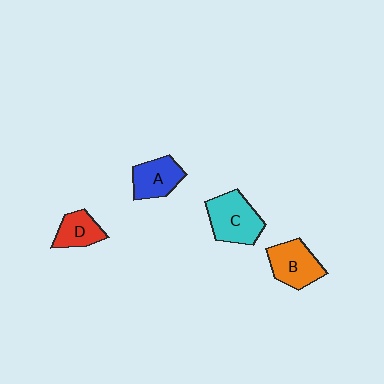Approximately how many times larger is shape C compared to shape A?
Approximately 1.4 times.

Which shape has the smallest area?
Shape D (red).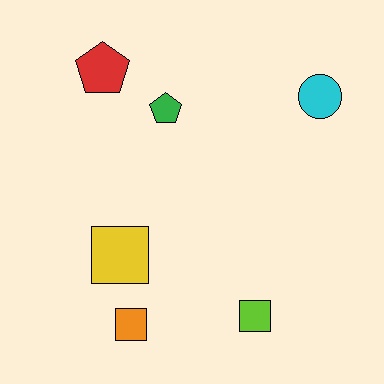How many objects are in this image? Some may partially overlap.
There are 6 objects.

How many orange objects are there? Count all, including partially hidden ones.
There is 1 orange object.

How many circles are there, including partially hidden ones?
There is 1 circle.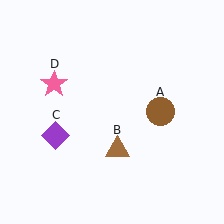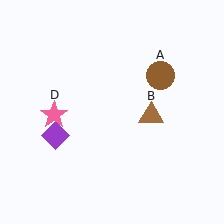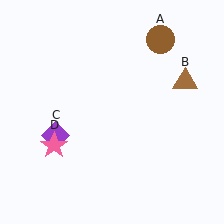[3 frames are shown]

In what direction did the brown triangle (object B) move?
The brown triangle (object B) moved up and to the right.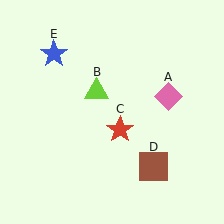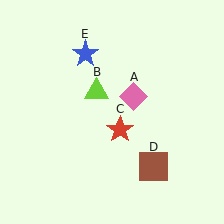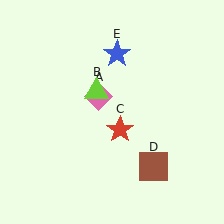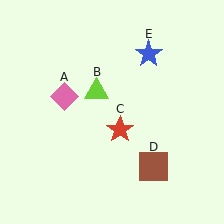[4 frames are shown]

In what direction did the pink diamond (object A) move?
The pink diamond (object A) moved left.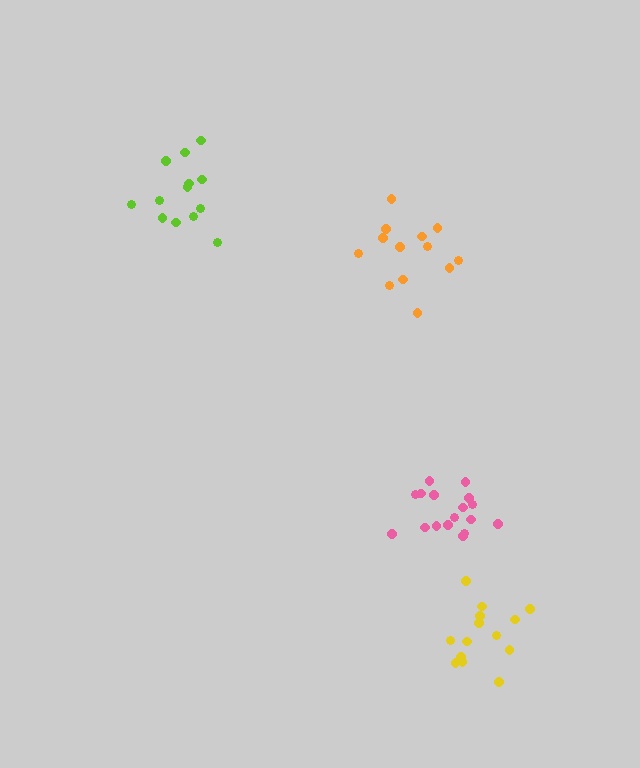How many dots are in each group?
Group 1: 13 dots, Group 2: 13 dots, Group 3: 17 dots, Group 4: 14 dots (57 total).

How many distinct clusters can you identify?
There are 4 distinct clusters.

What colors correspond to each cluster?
The clusters are colored: orange, lime, pink, yellow.